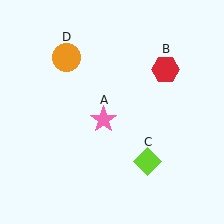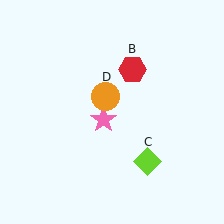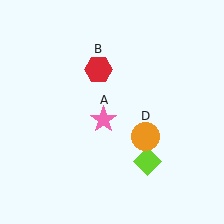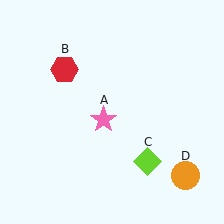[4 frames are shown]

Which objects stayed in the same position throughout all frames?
Pink star (object A) and lime diamond (object C) remained stationary.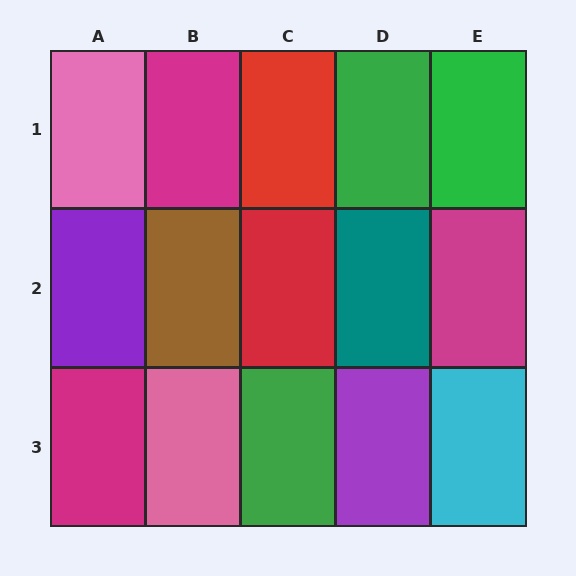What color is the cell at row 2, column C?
Red.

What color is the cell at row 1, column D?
Green.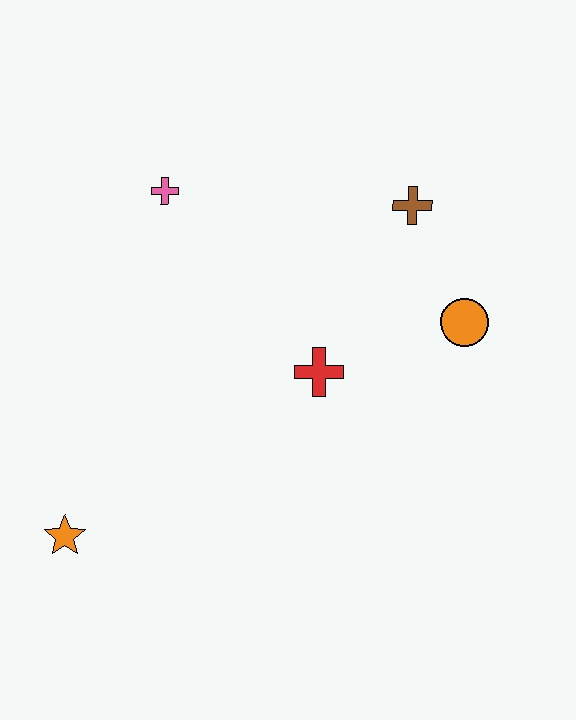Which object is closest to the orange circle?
The brown cross is closest to the orange circle.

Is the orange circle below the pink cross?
Yes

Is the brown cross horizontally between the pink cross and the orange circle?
Yes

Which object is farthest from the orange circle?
The orange star is farthest from the orange circle.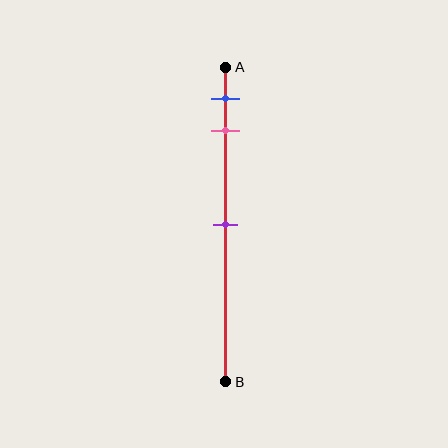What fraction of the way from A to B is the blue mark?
The blue mark is approximately 10% (0.1) of the way from A to B.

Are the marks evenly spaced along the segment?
No, the marks are not evenly spaced.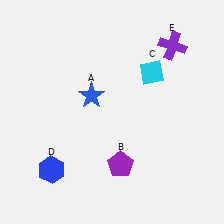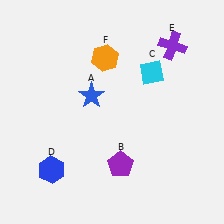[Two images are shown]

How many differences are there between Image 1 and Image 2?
There is 1 difference between the two images.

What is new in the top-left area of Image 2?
An orange hexagon (F) was added in the top-left area of Image 2.